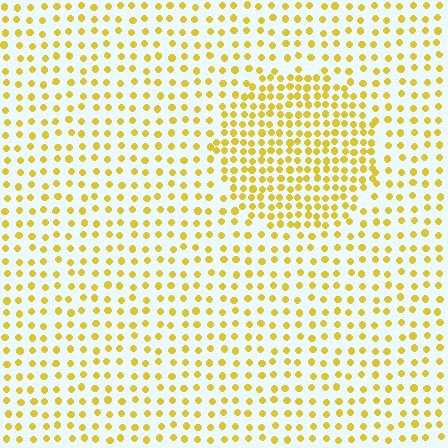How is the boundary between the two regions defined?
The boundary is defined by a change in element density (approximately 1.9x ratio). All elements are the same color, size, and shape.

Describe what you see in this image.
The image contains small yellow elements arranged at two different densities. A circle-shaped region is visible where the elements are more densely packed than the surrounding area.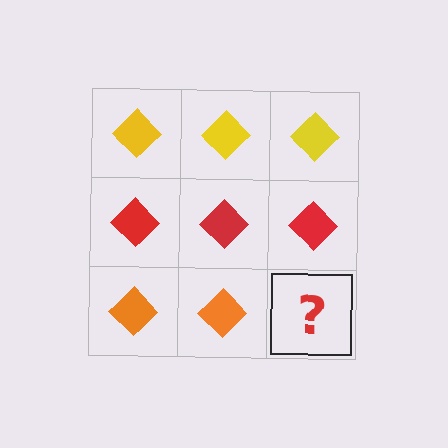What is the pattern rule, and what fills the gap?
The rule is that each row has a consistent color. The gap should be filled with an orange diamond.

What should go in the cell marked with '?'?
The missing cell should contain an orange diamond.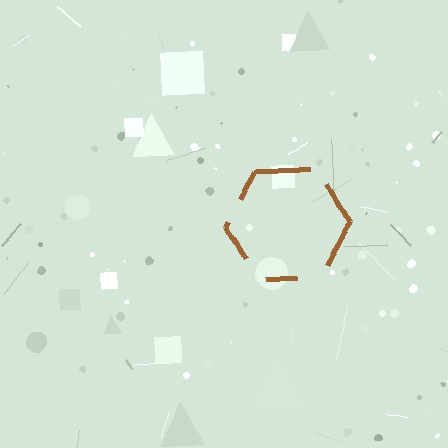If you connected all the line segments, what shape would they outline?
They would outline a hexagon.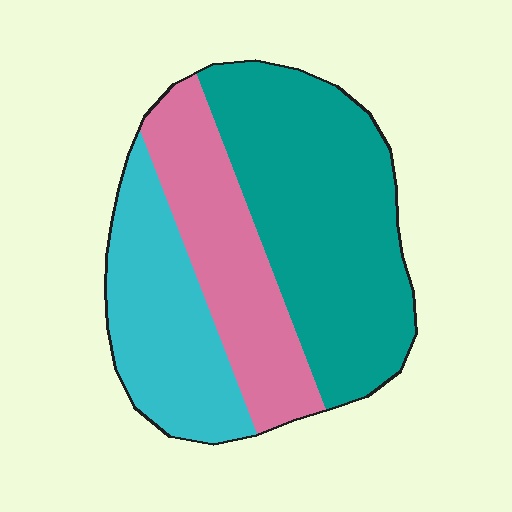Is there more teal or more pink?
Teal.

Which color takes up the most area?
Teal, at roughly 45%.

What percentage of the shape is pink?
Pink covers 27% of the shape.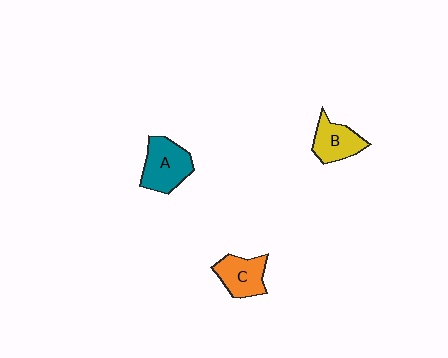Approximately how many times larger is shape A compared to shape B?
Approximately 1.3 times.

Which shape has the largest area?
Shape A (teal).